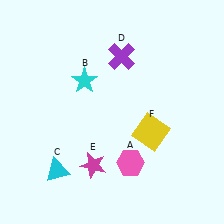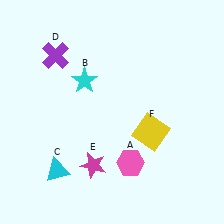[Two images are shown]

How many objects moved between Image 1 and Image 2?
1 object moved between the two images.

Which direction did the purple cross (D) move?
The purple cross (D) moved left.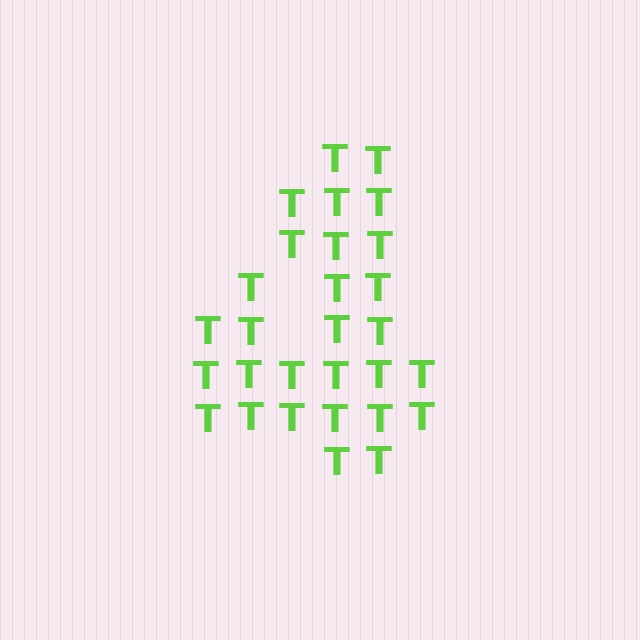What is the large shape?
The large shape is the digit 4.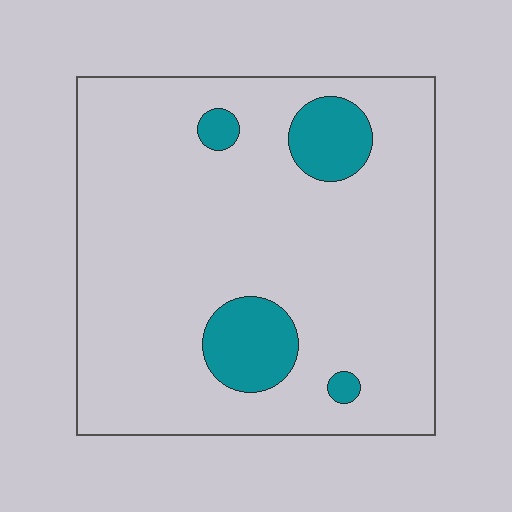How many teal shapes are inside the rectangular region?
4.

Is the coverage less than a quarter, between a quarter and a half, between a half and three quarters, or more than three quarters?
Less than a quarter.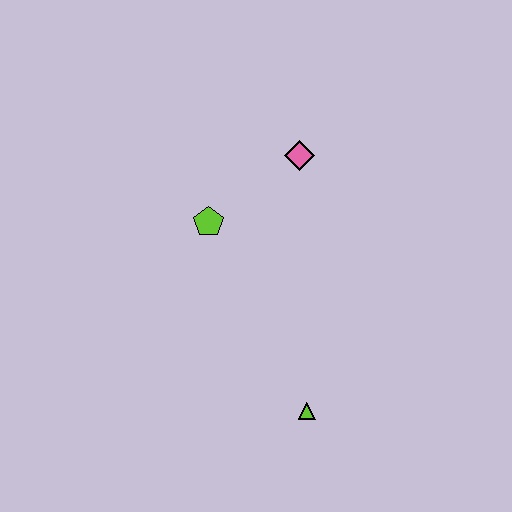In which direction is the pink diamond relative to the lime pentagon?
The pink diamond is to the right of the lime pentagon.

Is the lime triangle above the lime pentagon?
No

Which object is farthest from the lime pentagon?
The lime triangle is farthest from the lime pentagon.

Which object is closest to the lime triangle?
The lime pentagon is closest to the lime triangle.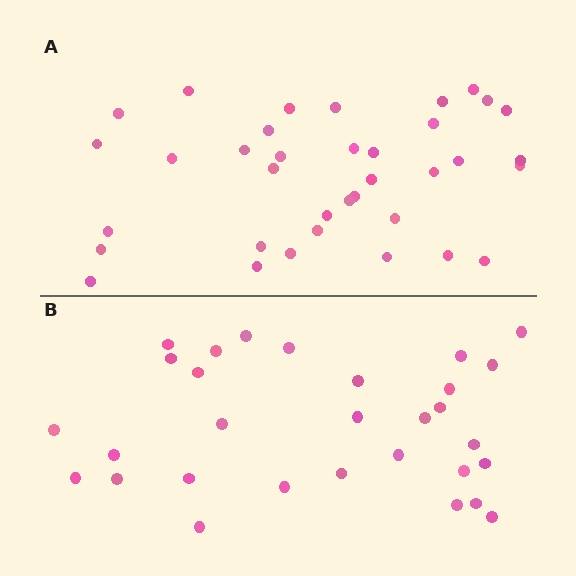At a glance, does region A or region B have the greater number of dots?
Region A (the top region) has more dots.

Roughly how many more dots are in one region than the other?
Region A has about 6 more dots than region B.